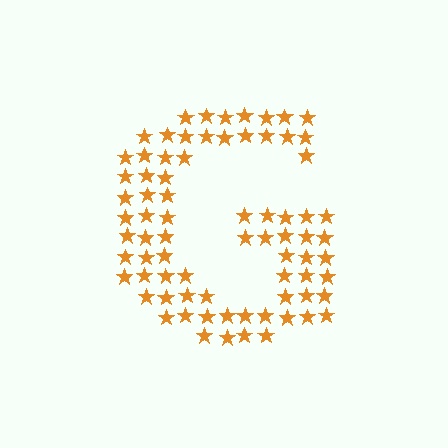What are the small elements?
The small elements are stars.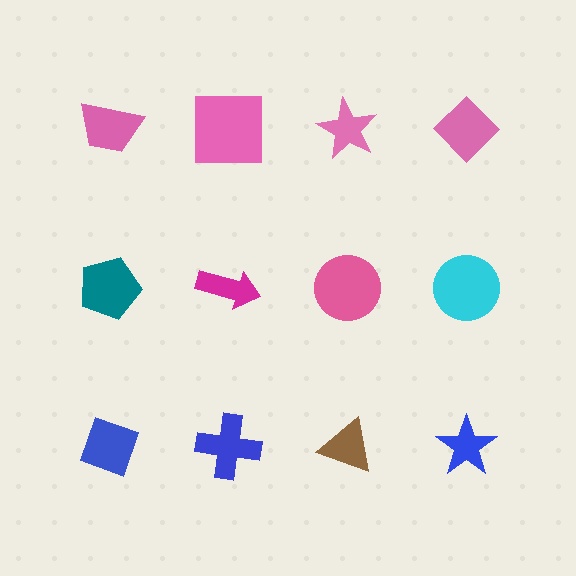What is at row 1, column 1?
A pink trapezoid.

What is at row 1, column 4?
A pink diamond.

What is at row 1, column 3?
A pink star.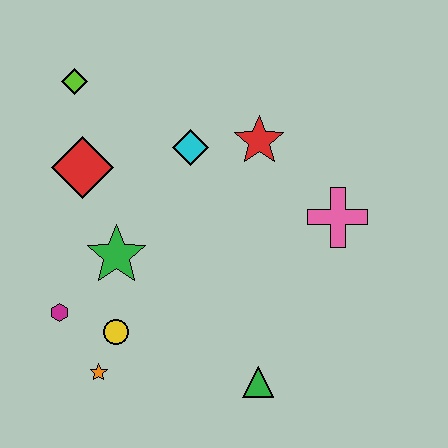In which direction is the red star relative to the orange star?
The red star is above the orange star.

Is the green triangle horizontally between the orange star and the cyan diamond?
No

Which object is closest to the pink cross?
The red star is closest to the pink cross.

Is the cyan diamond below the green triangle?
No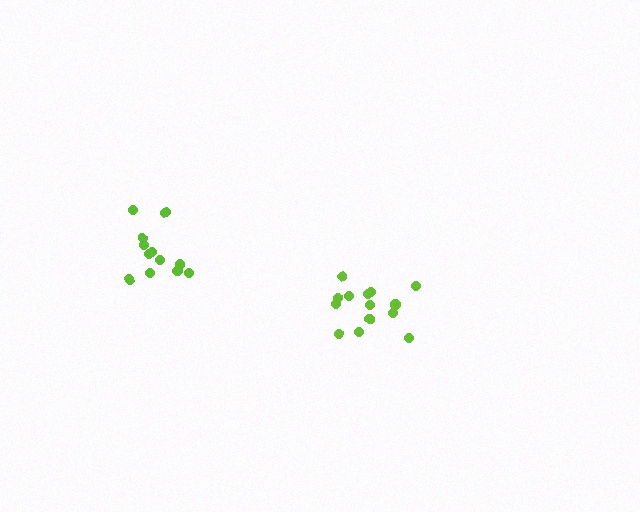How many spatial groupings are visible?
There are 2 spatial groupings.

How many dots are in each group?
Group 1: 12 dots, Group 2: 14 dots (26 total).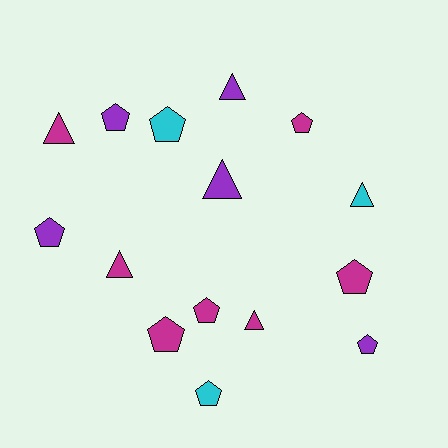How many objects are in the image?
There are 15 objects.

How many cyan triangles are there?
There is 1 cyan triangle.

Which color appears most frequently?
Magenta, with 7 objects.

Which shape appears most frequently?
Pentagon, with 9 objects.